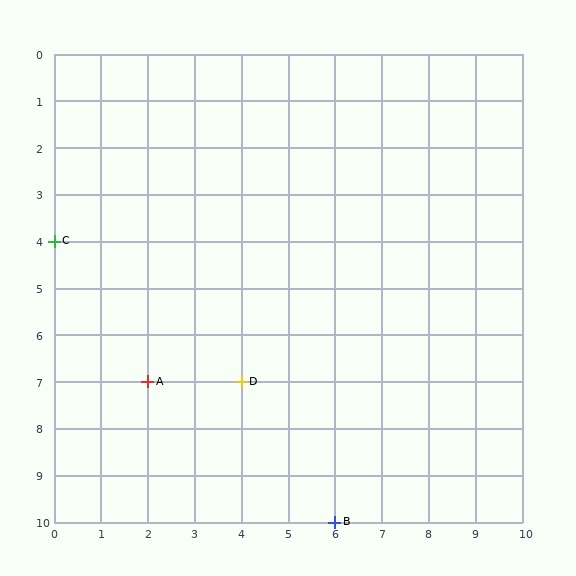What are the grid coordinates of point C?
Point C is at grid coordinates (0, 4).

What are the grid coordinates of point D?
Point D is at grid coordinates (4, 7).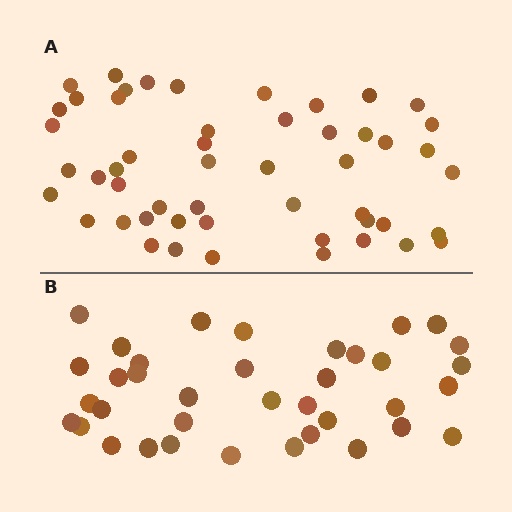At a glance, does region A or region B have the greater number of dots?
Region A (the top region) has more dots.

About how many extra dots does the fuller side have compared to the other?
Region A has approximately 15 more dots than region B.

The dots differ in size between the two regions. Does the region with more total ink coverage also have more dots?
No. Region B has more total ink coverage because its dots are larger, but region A actually contains more individual dots. Total area can be misleading — the number of items is what matters here.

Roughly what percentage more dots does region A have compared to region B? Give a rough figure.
About 40% more.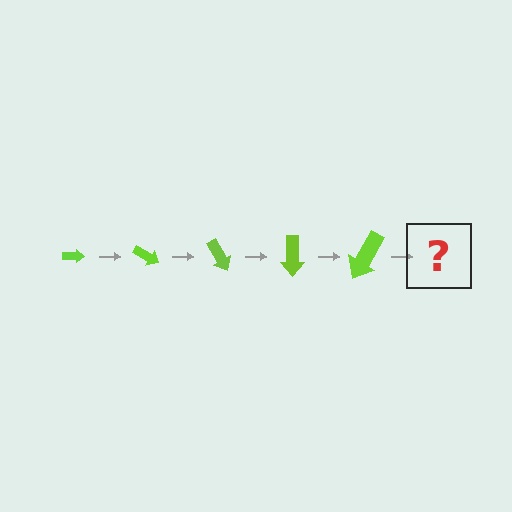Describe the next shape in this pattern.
It should be an arrow, larger than the previous one and rotated 150 degrees from the start.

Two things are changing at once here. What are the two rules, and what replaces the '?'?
The two rules are that the arrow grows larger each step and it rotates 30 degrees each step. The '?' should be an arrow, larger than the previous one and rotated 150 degrees from the start.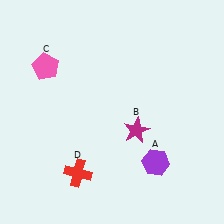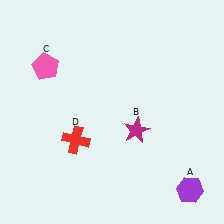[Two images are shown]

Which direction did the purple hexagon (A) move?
The purple hexagon (A) moved right.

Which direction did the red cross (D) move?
The red cross (D) moved up.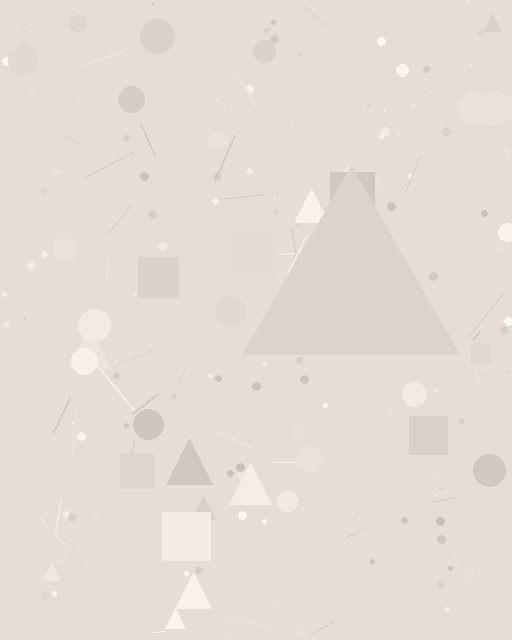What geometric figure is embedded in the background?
A triangle is embedded in the background.